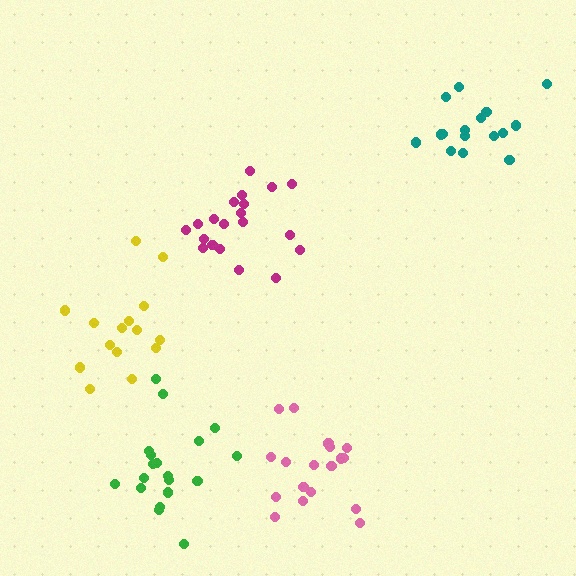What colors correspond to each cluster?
The clusters are colored: green, yellow, pink, teal, magenta.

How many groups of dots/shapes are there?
There are 5 groups.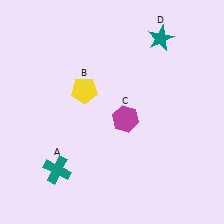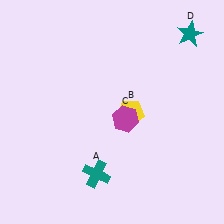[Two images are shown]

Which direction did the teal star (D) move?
The teal star (D) moved right.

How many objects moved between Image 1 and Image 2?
3 objects moved between the two images.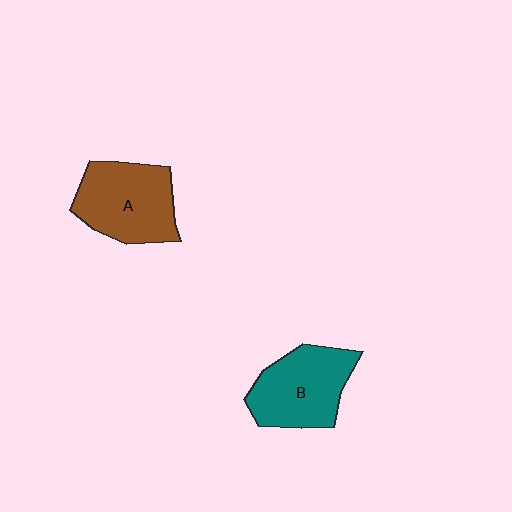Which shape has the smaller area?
Shape B (teal).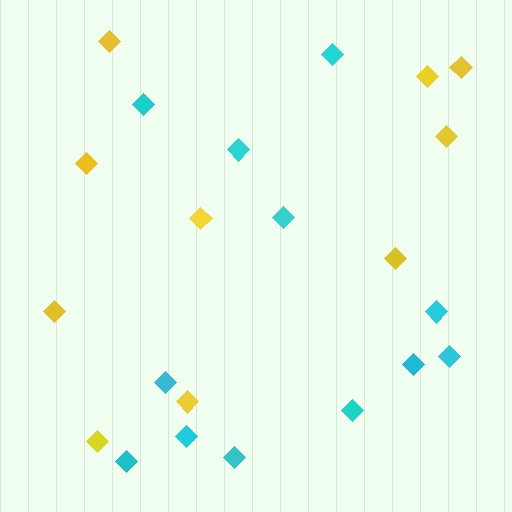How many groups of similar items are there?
There are 2 groups: one group of cyan diamonds (12) and one group of yellow diamonds (10).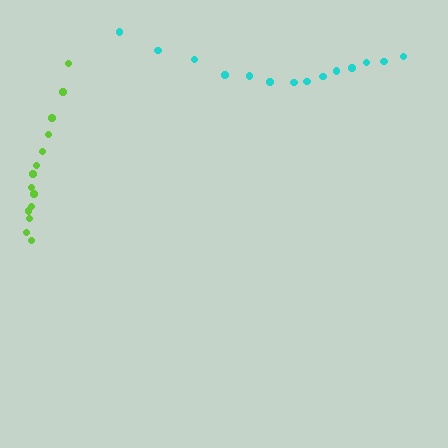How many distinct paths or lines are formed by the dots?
There are 2 distinct paths.